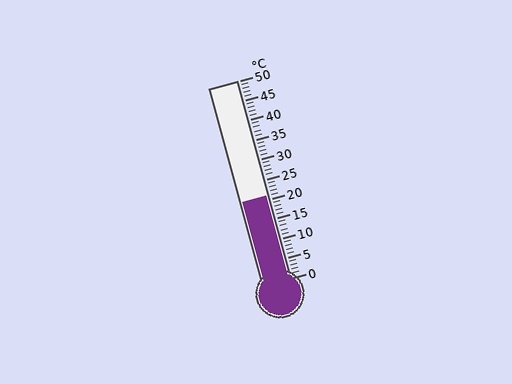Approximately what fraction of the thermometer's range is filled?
The thermometer is filled to approximately 40% of its range.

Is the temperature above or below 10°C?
The temperature is above 10°C.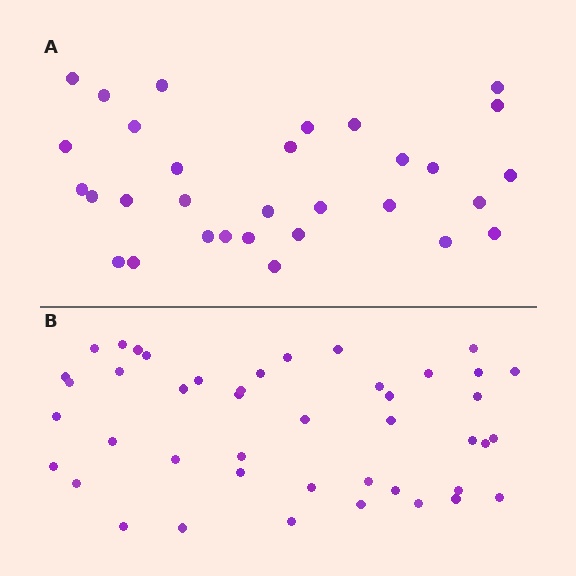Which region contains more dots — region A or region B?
Region B (the bottom region) has more dots.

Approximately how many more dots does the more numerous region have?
Region B has approximately 15 more dots than region A.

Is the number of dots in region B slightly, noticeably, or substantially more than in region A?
Region B has noticeably more, but not dramatically so. The ratio is roughly 1.4 to 1.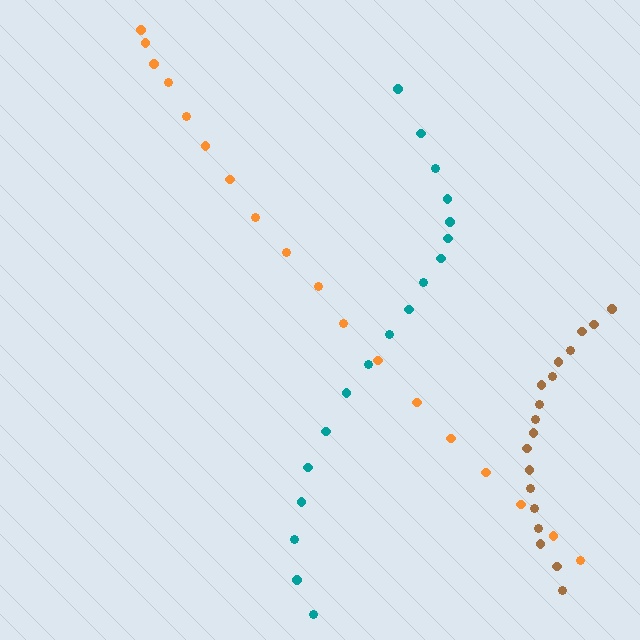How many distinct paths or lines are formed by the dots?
There are 3 distinct paths.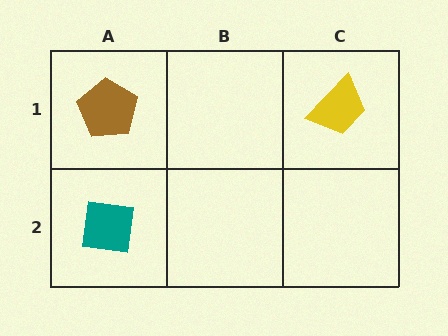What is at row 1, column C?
A yellow trapezoid.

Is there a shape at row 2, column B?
No, that cell is empty.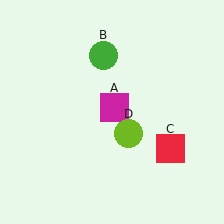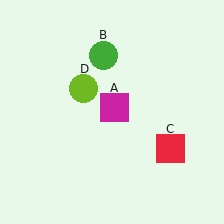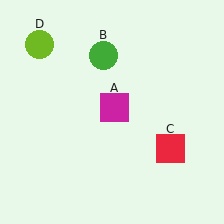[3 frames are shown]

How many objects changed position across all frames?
1 object changed position: lime circle (object D).